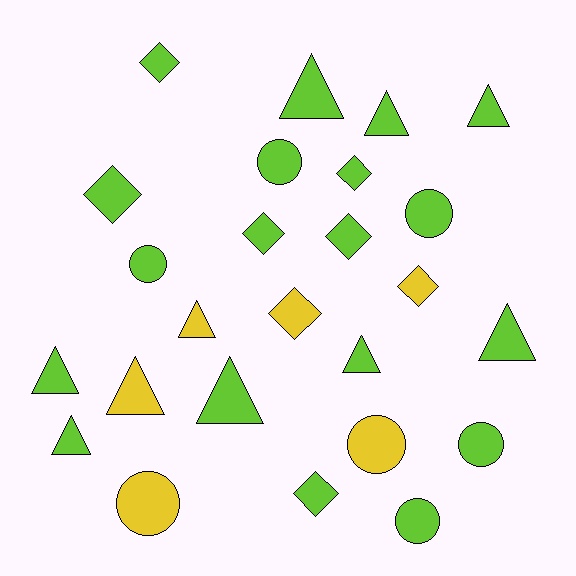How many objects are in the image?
There are 25 objects.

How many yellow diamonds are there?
There are 2 yellow diamonds.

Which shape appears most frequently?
Triangle, with 10 objects.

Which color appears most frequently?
Lime, with 19 objects.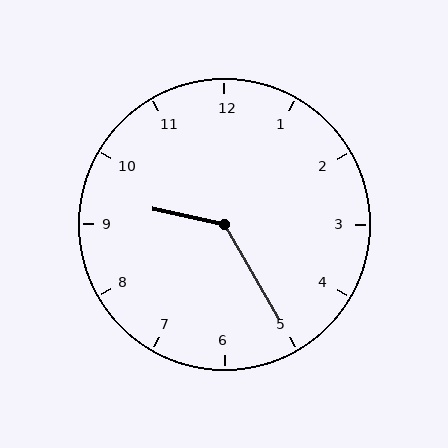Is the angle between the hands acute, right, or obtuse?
It is obtuse.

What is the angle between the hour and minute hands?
Approximately 132 degrees.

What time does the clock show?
9:25.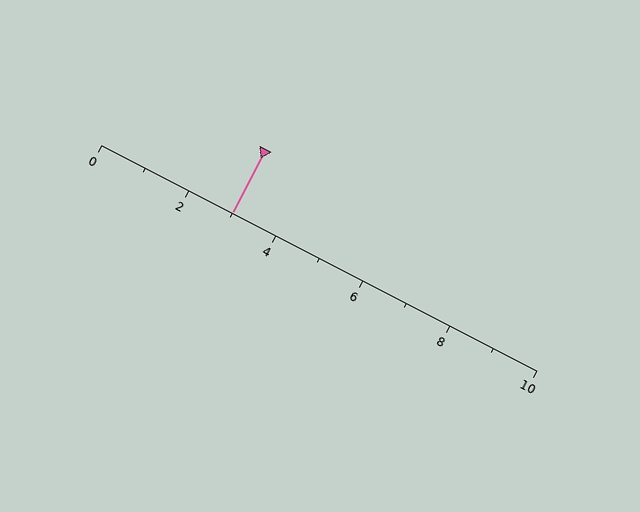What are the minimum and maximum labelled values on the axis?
The axis runs from 0 to 10.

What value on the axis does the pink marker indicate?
The marker indicates approximately 3.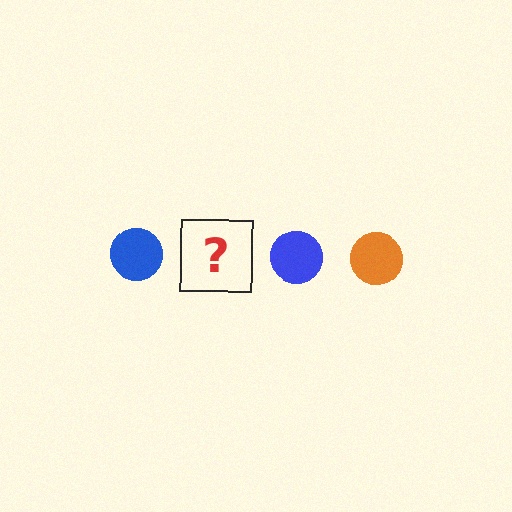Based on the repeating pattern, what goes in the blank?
The blank should be an orange circle.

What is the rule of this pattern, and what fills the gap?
The rule is that the pattern cycles through blue, orange circles. The gap should be filled with an orange circle.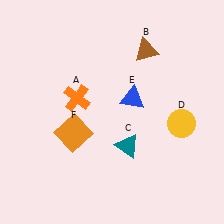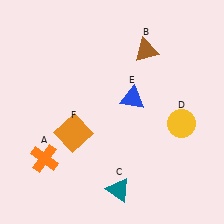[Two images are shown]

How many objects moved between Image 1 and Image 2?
2 objects moved between the two images.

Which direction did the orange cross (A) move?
The orange cross (A) moved down.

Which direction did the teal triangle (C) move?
The teal triangle (C) moved down.